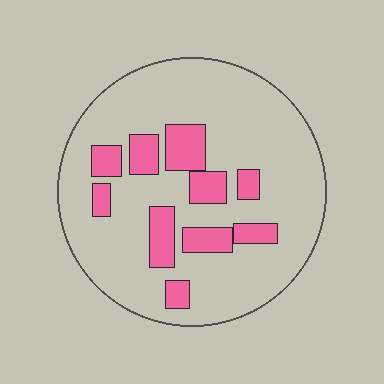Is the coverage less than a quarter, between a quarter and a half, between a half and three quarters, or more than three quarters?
Less than a quarter.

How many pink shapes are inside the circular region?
10.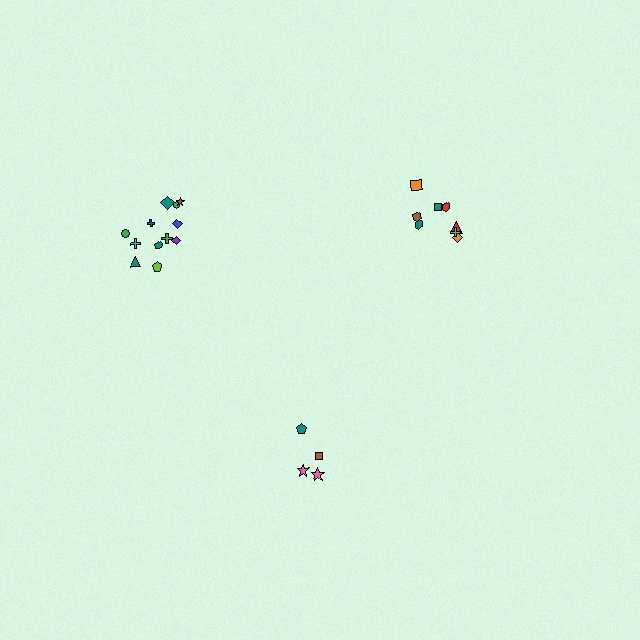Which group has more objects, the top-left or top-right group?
The top-left group.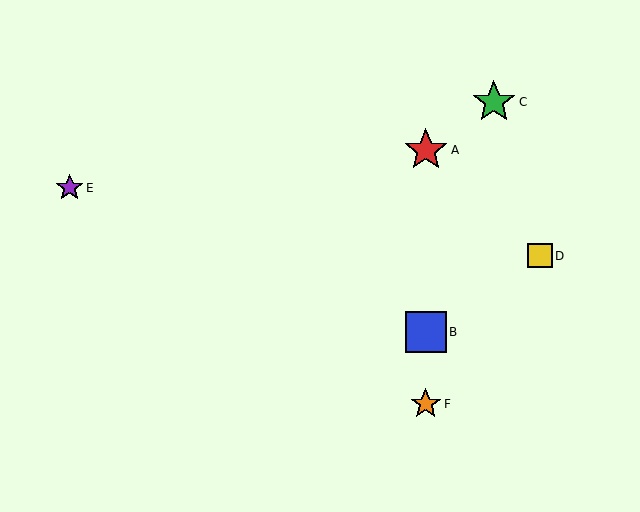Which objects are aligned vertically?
Objects A, B, F are aligned vertically.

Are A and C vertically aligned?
No, A is at x≈426 and C is at x≈494.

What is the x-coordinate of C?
Object C is at x≈494.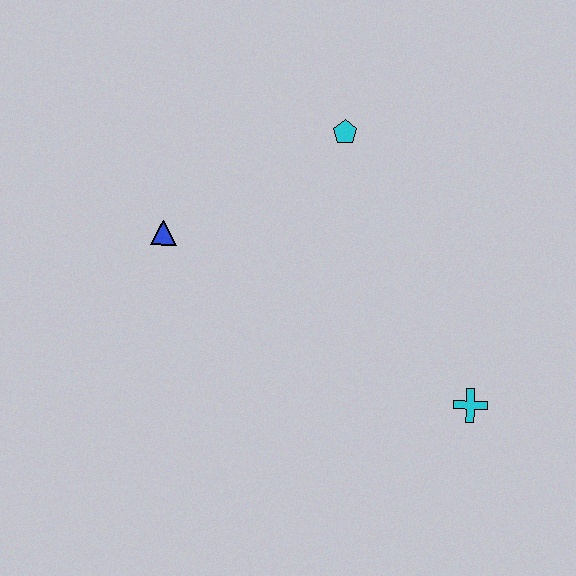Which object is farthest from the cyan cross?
The blue triangle is farthest from the cyan cross.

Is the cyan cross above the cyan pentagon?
No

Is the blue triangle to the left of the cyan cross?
Yes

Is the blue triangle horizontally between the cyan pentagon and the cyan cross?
No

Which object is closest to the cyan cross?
The cyan pentagon is closest to the cyan cross.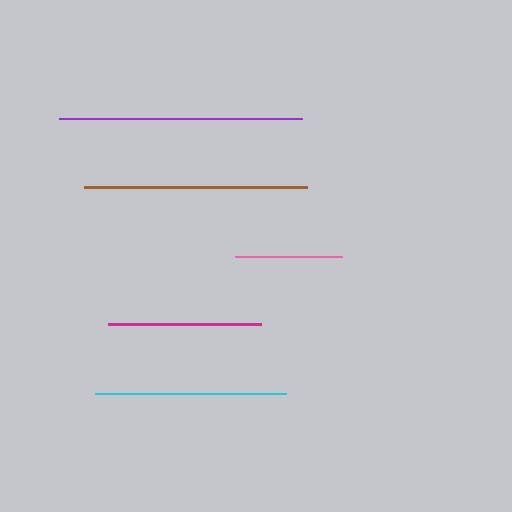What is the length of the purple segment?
The purple segment is approximately 243 pixels long.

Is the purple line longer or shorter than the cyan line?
The purple line is longer than the cyan line.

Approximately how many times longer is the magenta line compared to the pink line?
The magenta line is approximately 1.4 times the length of the pink line.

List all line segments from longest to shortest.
From longest to shortest: purple, brown, cyan, magenta, pink.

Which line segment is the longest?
The purple line is the longest at approximately 243 pixels.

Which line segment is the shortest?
The pink line is the shortest at approximately 106 pixels.